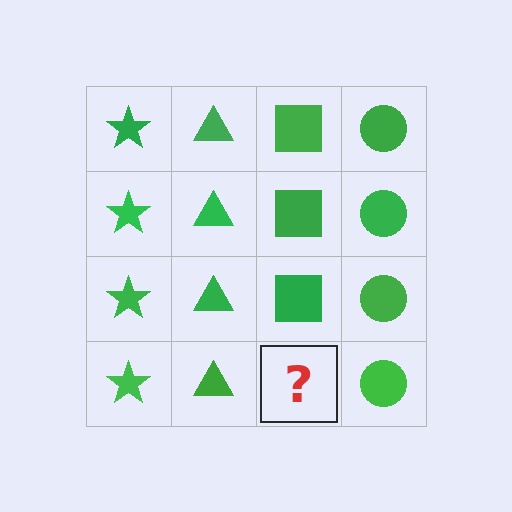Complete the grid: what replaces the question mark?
The question mark should be replaced with a green square.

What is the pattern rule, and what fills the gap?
The rule is that each column has a consistent shape. The gap should be filled with a green square.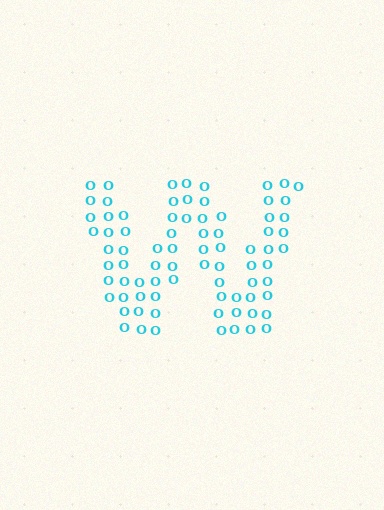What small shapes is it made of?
It is made of small letter O's.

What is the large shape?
The large shape is the letter W.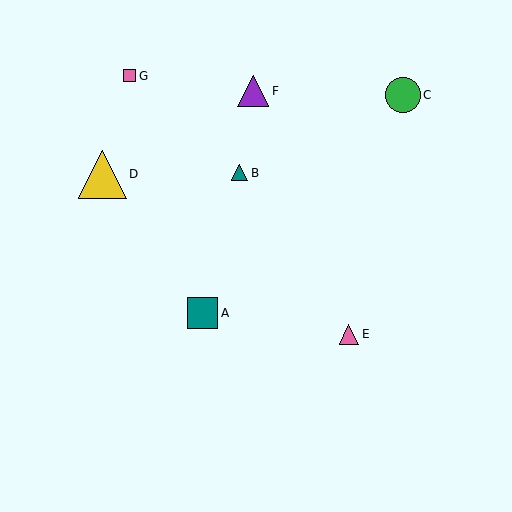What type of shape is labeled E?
Shape E is a pink triangle.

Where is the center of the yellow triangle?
The center of the yellow triangle is at (102, 174).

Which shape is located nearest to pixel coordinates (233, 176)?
The teal triangle (labeled B) at (240, 173) is nearest to that location.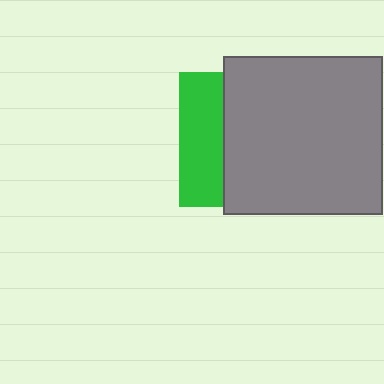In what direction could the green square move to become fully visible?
The green square could move left. That would shift it out from behind the gray square entirely.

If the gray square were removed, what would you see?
You would see the complete green square.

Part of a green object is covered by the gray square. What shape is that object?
It is a square.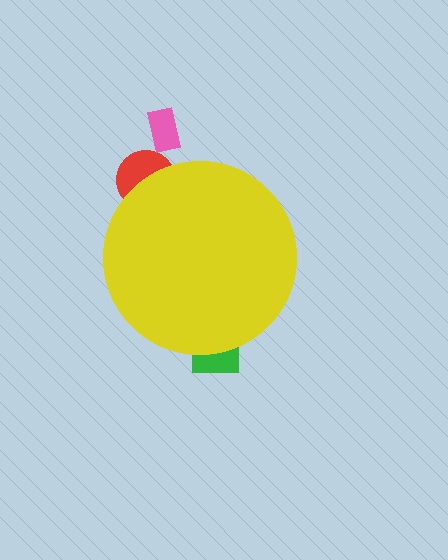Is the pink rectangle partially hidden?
No, the pink rectangle is fully visible.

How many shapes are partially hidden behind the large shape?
2 shapes are partially hidden.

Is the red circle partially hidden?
Yes, the red circle is partially hidden behind the yellow circle.